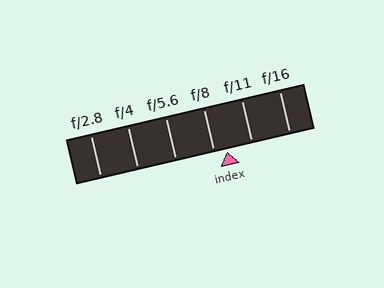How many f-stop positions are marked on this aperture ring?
There are 6 f-stop positions marked.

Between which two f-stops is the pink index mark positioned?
The index mark is between f/8 and f/11.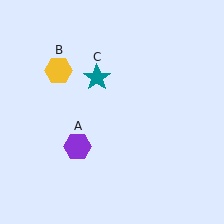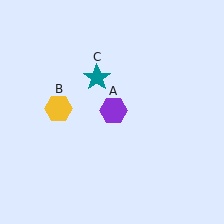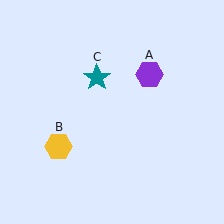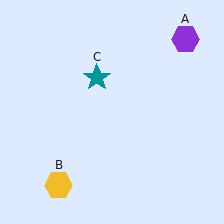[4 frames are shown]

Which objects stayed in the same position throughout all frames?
Teal star (object C) remained stationary.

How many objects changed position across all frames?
2 objects changed position: purple hexagon (object A), yellow hexagon (object B).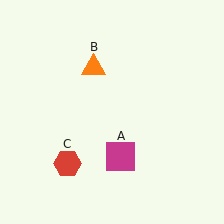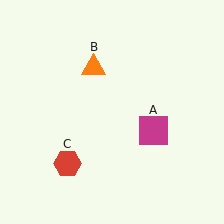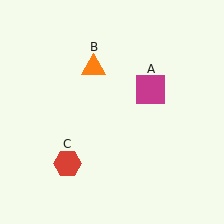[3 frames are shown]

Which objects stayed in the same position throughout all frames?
Orange triangle (object B) and red hexagon (object C) remained stationary.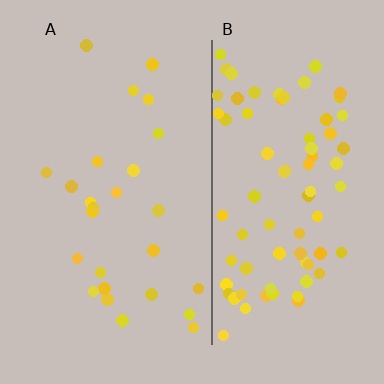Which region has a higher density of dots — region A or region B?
B (the right).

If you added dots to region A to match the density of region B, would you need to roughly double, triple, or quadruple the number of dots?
Approximately triple.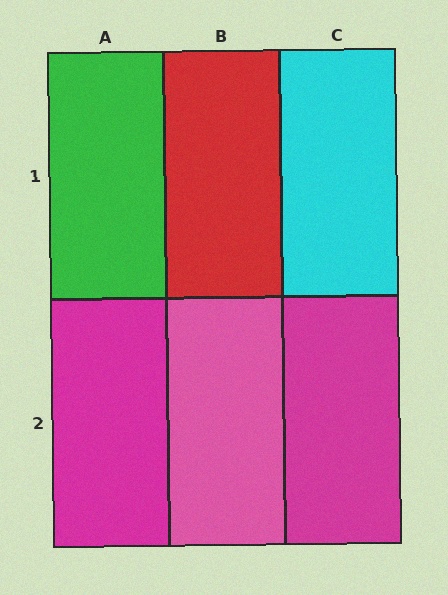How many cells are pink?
1 cell is pink.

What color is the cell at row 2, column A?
Magenta.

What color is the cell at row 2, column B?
Pink.